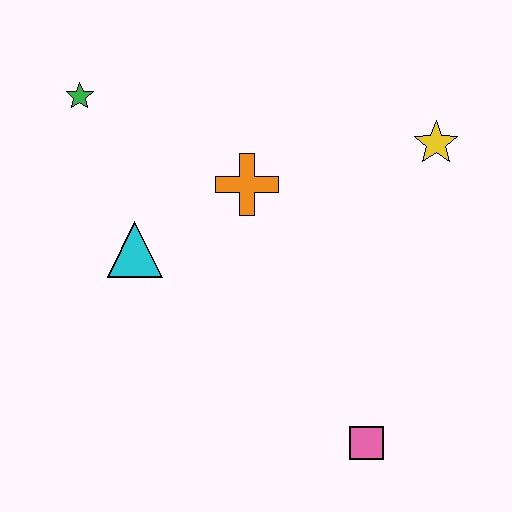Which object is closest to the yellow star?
The orange cross is closest to the yellow star.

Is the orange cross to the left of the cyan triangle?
No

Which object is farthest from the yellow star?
The green star is farthest from the yellow star.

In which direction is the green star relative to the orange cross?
The green star is to the left of the orange cross.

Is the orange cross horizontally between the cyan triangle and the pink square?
Yes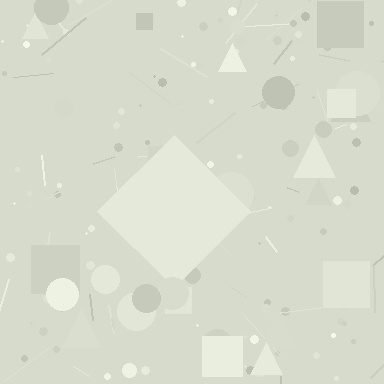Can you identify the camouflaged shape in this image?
The camouflaged shape is a diamond.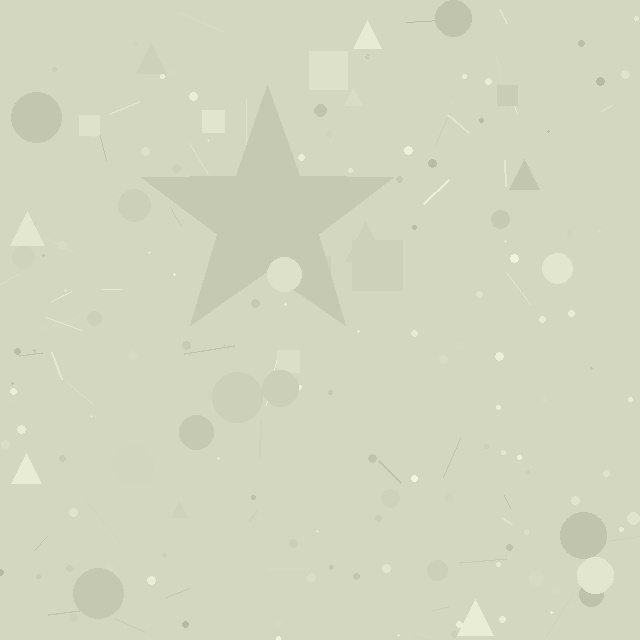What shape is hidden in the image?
A star is hidden in the image.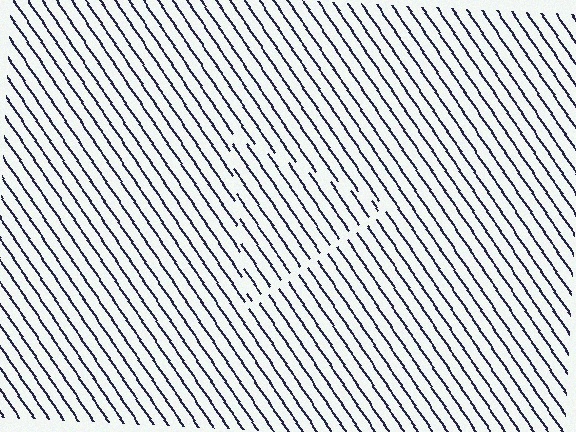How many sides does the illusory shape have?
3 sides — the line-ends trace a triangle.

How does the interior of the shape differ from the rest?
The interior of the shape contains the same grating, shifted by half a period — the contour is defined by the phase discontinuity where line-ends from the inner and outer gratings abut.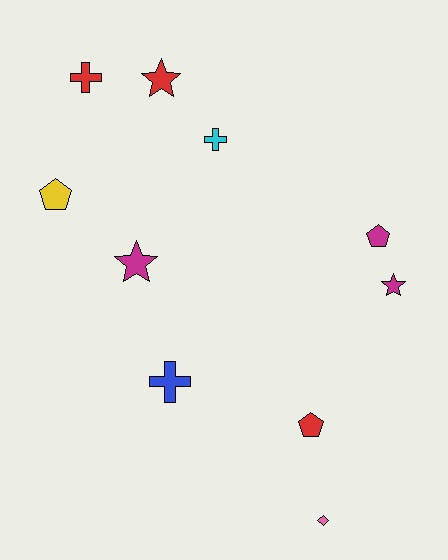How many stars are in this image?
There are 3 stars.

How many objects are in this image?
There are 10 objects.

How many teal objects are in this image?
There are no teal objects.